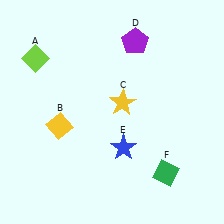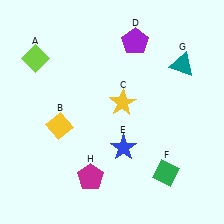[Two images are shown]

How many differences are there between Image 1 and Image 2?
There are 2 differences between the two images.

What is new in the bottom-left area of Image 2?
A magenta pentagon (H) was added in the bottom-left area of Image 2.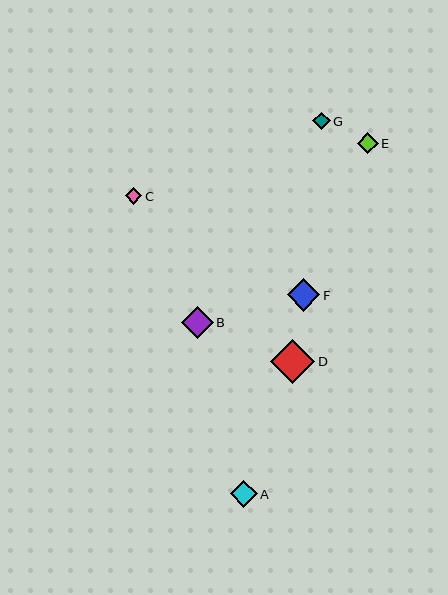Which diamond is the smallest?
Diamond C is the smallest with a size of approximately 17 pixels.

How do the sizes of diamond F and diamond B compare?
Diamond F and diamond B are approximately the same size.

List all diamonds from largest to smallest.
From largest to smallest: D, F, B, A, E, G, C.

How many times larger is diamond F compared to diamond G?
Diamond F is approximately 1.9 times the size of diamond G.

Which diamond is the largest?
Diamond D is the largest with a size of approximately 44 pixels.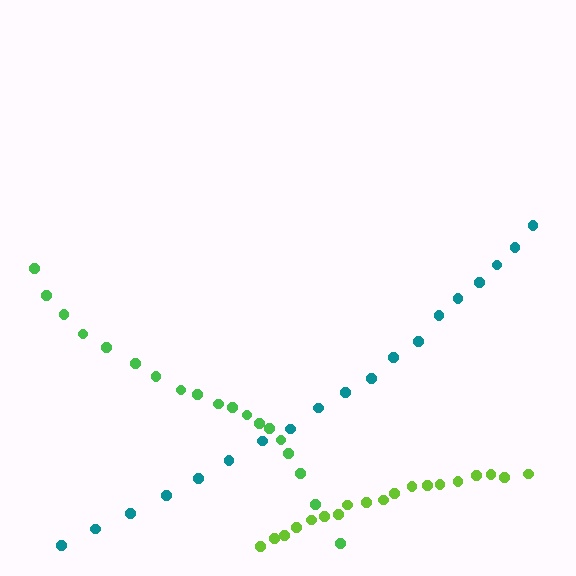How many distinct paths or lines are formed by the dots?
There are 3 distinct paths.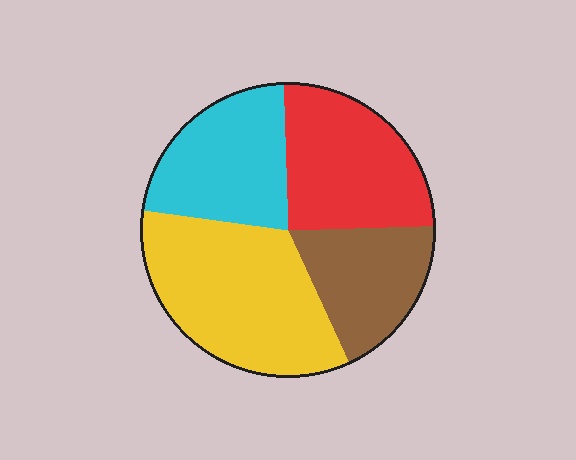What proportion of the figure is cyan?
Cyan takes up less than a quarter of the figure.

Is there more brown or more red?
Red.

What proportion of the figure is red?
Red covers 25% of the figure.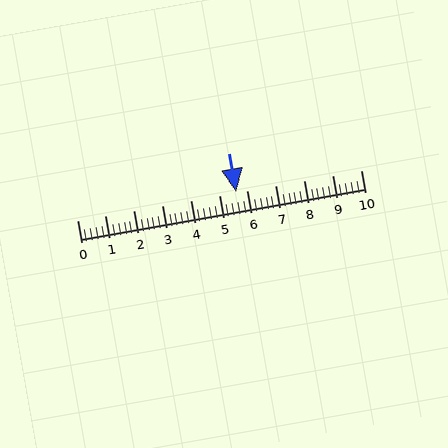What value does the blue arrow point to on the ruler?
The blue arrow points to approximately 5.6.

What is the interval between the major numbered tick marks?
The major tick marks are spaced 1 units apart.